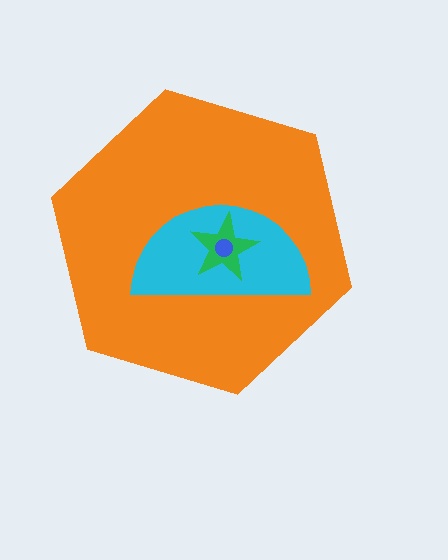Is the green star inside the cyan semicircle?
Yes.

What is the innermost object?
The blue circle.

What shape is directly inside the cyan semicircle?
The green star.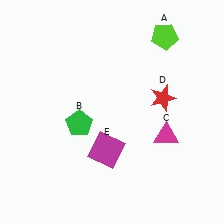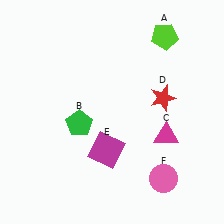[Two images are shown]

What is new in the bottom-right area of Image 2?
A pink circle (F) was added in the bottom-right area of Image 2.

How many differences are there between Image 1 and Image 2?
There is 1 difference between the two images.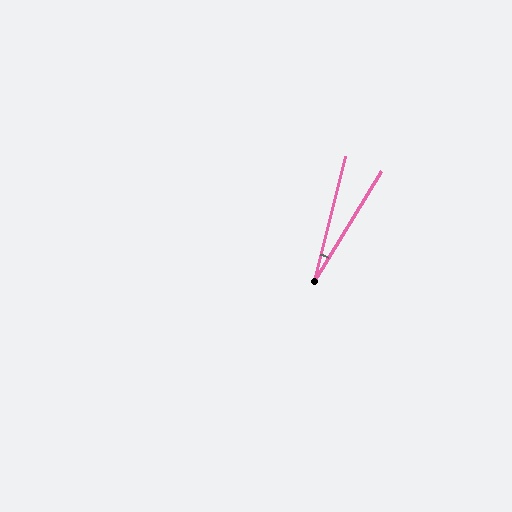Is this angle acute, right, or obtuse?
It is acute.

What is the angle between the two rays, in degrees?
Approximately 17 degrees.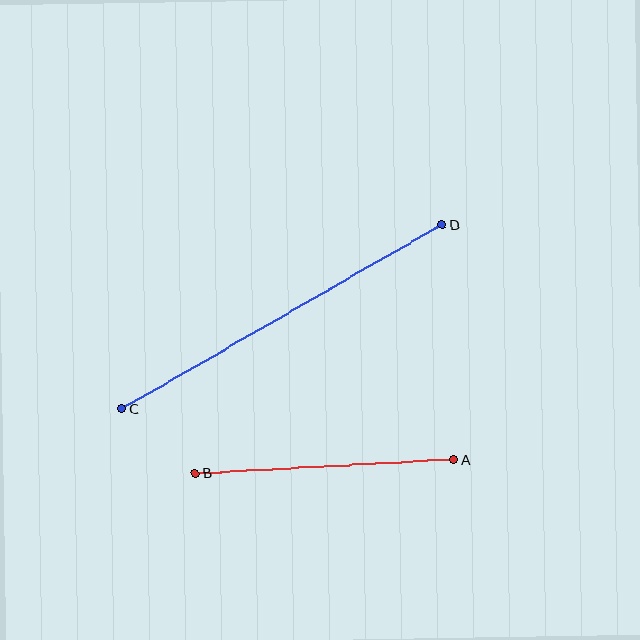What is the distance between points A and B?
The distance is approximately 260 pixels.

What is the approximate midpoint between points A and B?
The midpoint is at approximately (325, 466) pixels.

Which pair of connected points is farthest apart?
Points C and D are farthest apart.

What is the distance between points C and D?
The distance is approximately 370 pixels.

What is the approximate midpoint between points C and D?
The midpoint is at approximately (282, 317) pixels.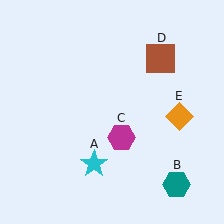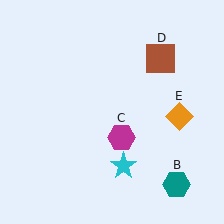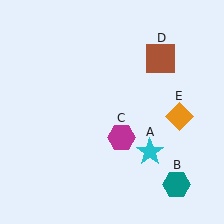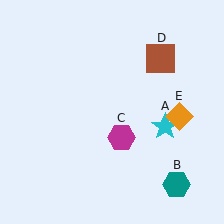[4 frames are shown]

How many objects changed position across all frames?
1 object changed position: cyan star (object A).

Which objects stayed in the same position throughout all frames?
Teal hexagon (object B) and magenta hexagon (object C) and brown square (object D) and orange diamond (object E) remained stationary.